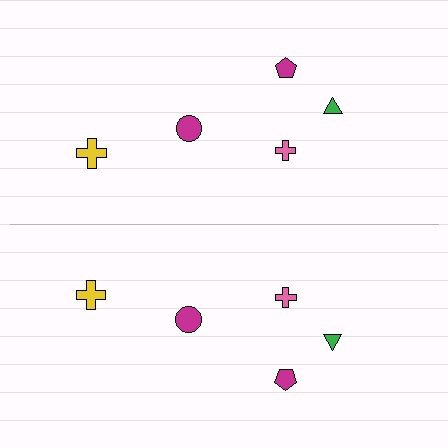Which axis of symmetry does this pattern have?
The pattern has a horizontal axis of symmetry running through the center of the image.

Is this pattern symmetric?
Yes, this pattern has bilateral (reflection) symmetry.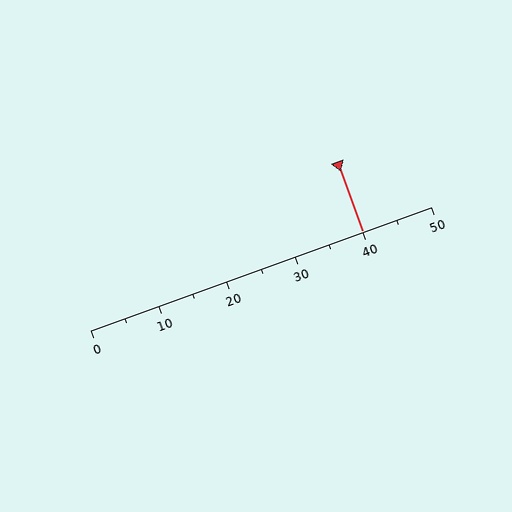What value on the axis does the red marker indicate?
The marker indicates approximately 40.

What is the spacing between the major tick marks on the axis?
The major ticks are spaced 10 apart.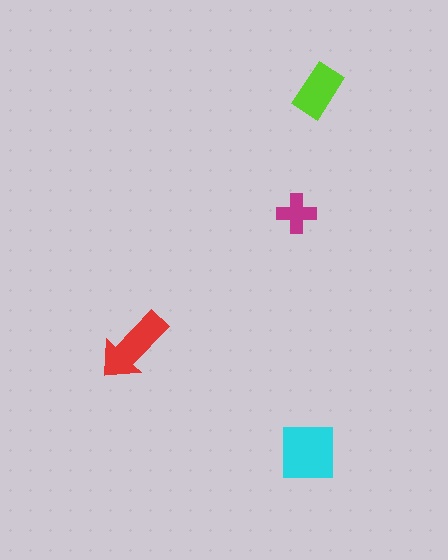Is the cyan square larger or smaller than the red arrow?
Larger.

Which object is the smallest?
The magenta cross.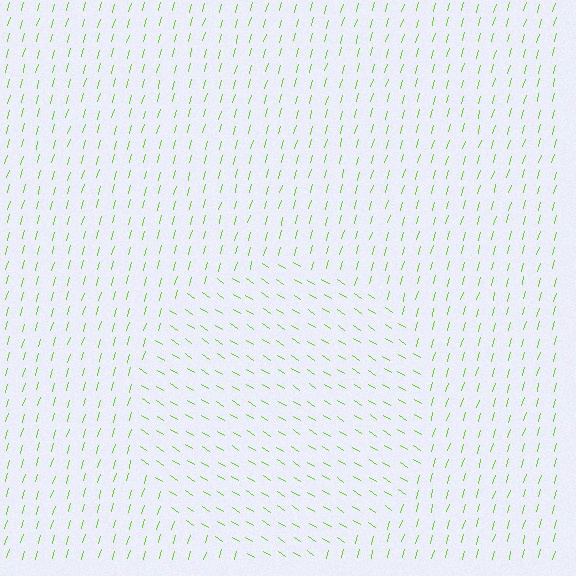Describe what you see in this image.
The image is filled with small lime line segments. A circle region in the image has lines oriented differently from the surrounding lines, creating a visible texture boundary.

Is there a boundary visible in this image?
Yes, there is a texture boundary formed by a change in line orientation.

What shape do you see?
I see a circle.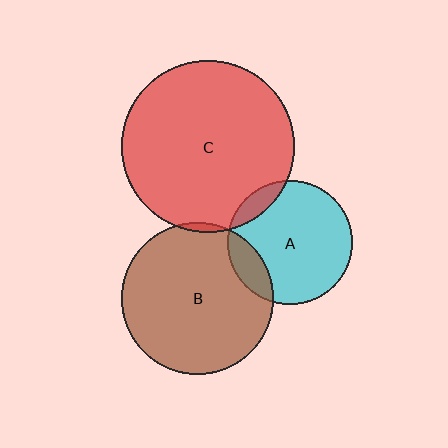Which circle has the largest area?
Circle C (red).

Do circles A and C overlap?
Yes.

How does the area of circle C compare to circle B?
Approximately 1.3 times.